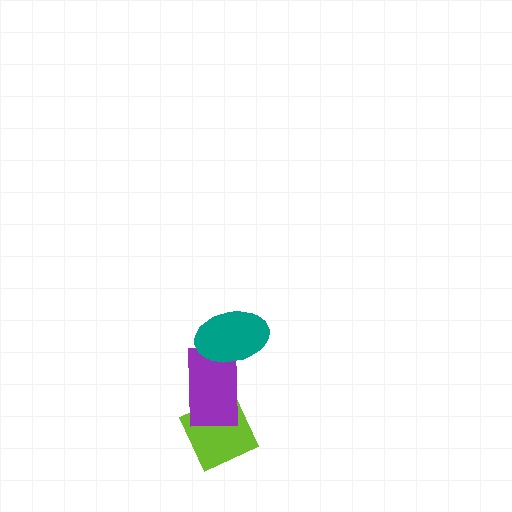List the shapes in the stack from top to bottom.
From top to bottom: the teal ellipse, the purple rectangle, the lime diamond.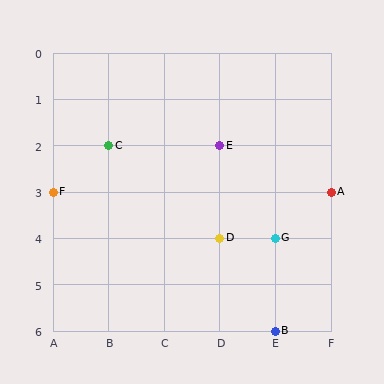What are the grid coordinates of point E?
Point E is at grid coordinates (D, 2).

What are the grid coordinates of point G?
Point G is at grid coordinates (E, 4).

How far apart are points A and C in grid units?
Points A and C are 4 columns and 1 row apart (about 4.1 grid units diagonally).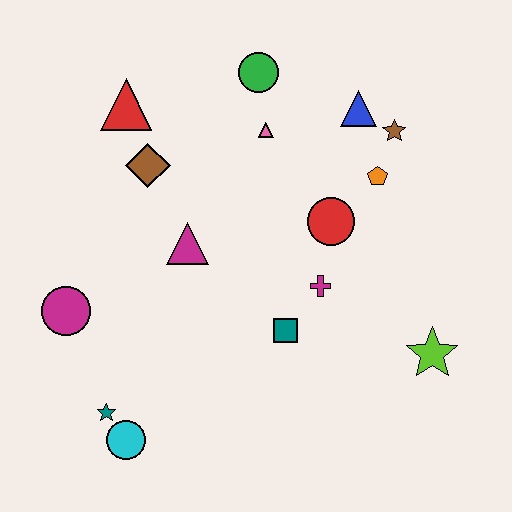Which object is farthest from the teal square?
The red triangle is farthest from the teal square.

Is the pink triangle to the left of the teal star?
No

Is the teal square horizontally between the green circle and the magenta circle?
No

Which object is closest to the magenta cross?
The teal square is closest to the magenta cross.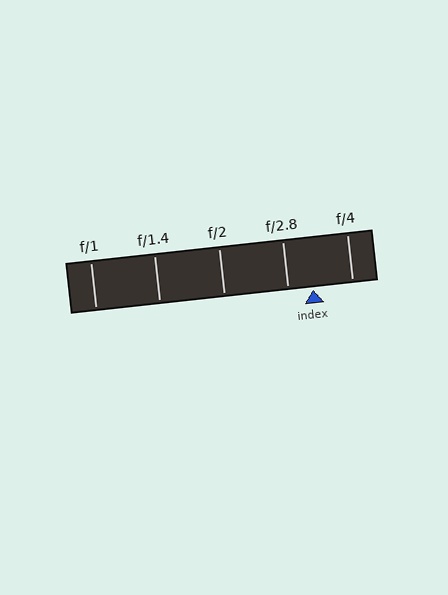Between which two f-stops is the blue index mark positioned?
The index mark is between f/2.8 and f/4.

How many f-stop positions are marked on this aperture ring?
There are 5 f-stop positions marked.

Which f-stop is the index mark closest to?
The index mark is closest to f/2.8.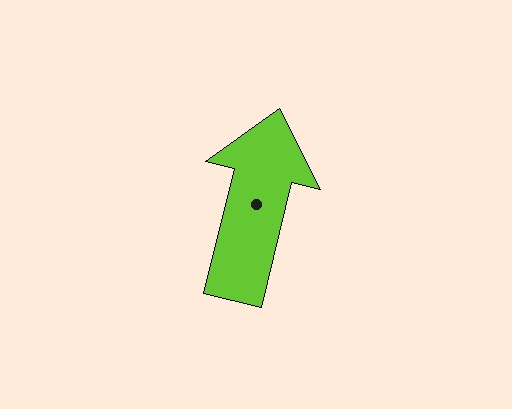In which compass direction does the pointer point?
North.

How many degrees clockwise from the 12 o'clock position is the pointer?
Approximately 14 degrees.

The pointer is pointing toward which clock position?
Roughly 12 o'clock.